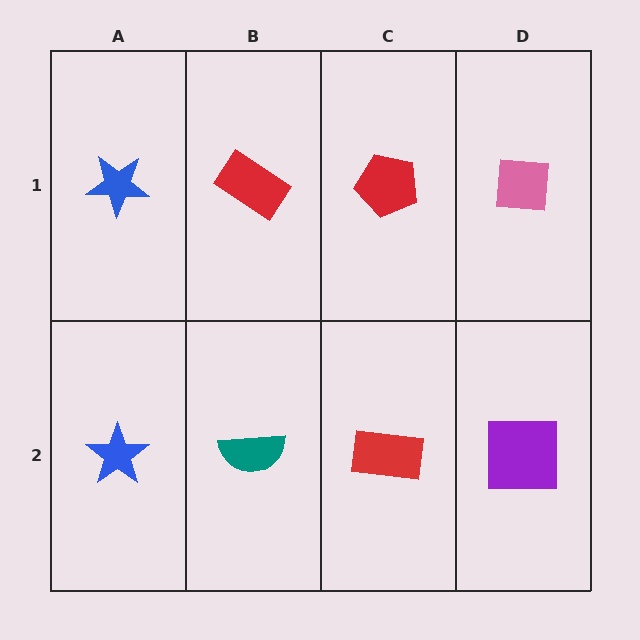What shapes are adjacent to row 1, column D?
A purple square (row 2, column D), a red pentagon (row 1, column C).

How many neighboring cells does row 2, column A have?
2.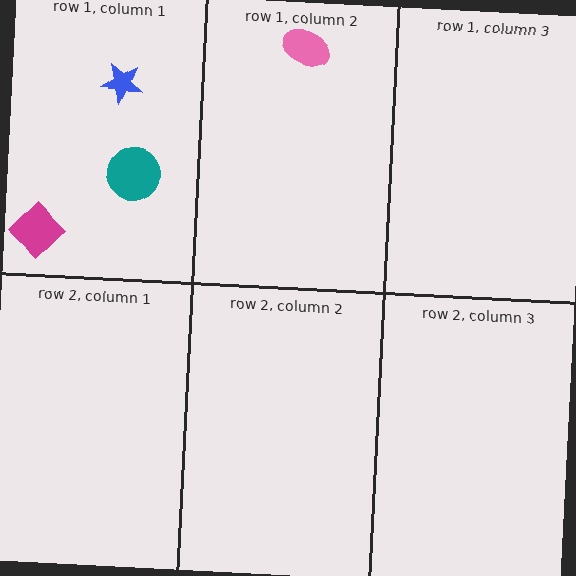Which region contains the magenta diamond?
The row 1, column 1 region.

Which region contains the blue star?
The row 1, column 1 region.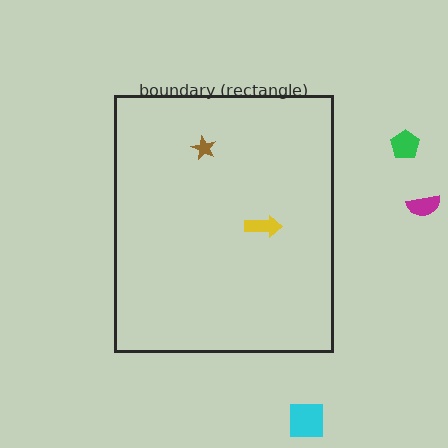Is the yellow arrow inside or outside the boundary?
Inside.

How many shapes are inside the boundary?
2 inside, 3 outside.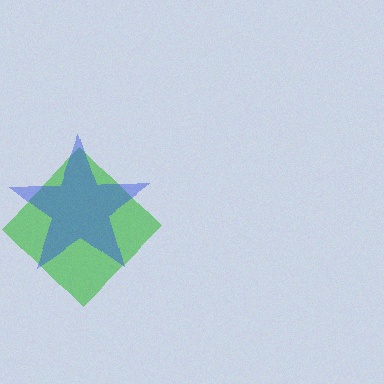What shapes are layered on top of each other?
The layered shapes are: a green diamond, a blue star.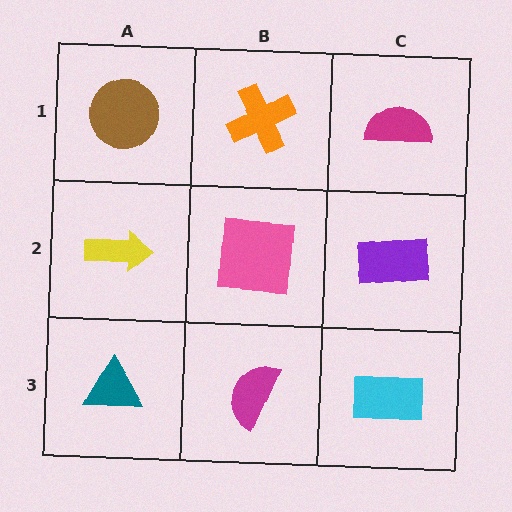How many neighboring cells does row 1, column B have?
3.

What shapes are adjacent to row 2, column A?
A brown circle (row 1, column A), a teal triangle (row 3, column A), a pink square (row 2, column B).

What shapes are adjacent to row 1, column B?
A pink square (row 2, column B), a brown circle (row 1, column A), a magenta semicircle (row 1, column C).